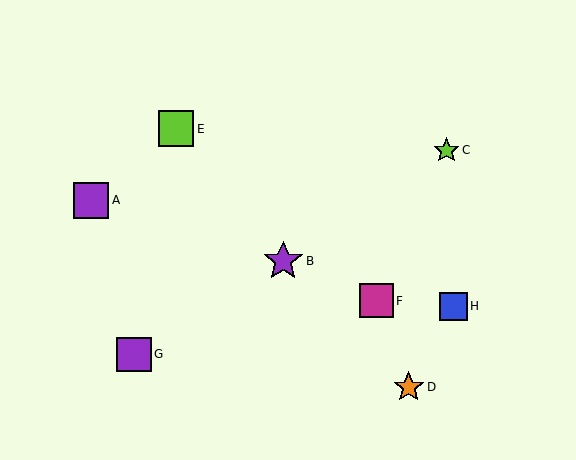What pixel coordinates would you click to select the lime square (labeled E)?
Click at (176, 129) to select the lime square E.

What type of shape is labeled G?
Shape G is a purple square.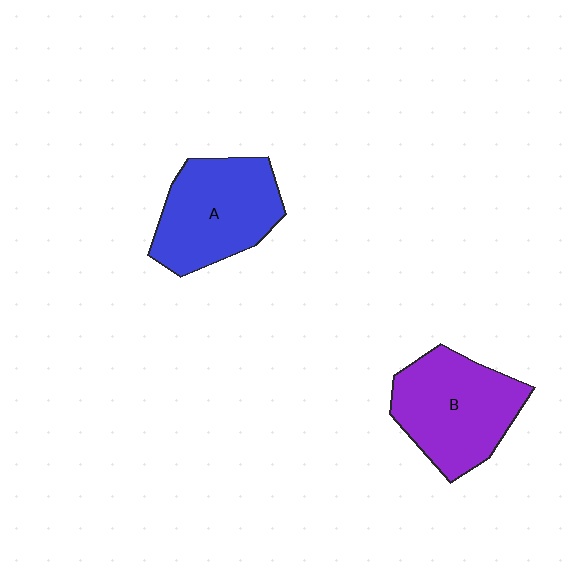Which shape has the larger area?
Shape B (purple).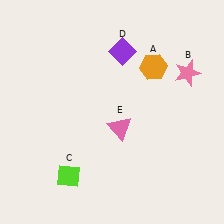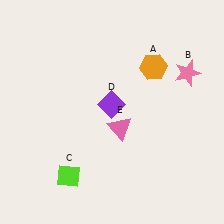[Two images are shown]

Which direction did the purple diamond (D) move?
The purple diamond (D) moved down.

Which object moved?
The purple diamond (D) moved down.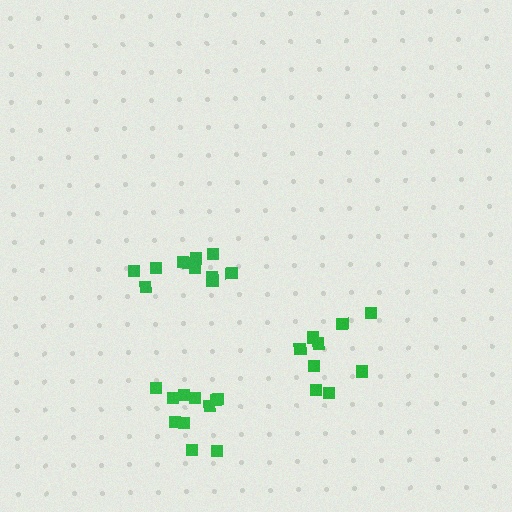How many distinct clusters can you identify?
There are 3 distinct clusters.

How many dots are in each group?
Group 1: 11 dots, Group 2: 11 dots, Group 3: 9 dots (31 total).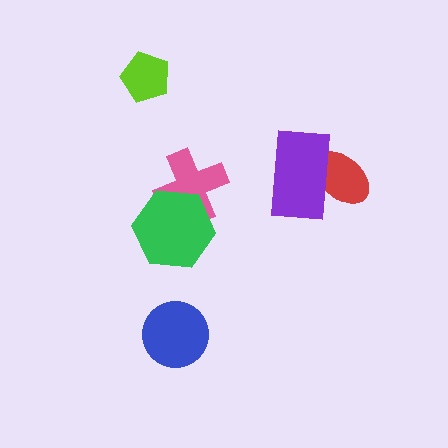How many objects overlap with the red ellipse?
1 object overlaps with the red ellipse.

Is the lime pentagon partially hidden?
No, no other shape covers it.